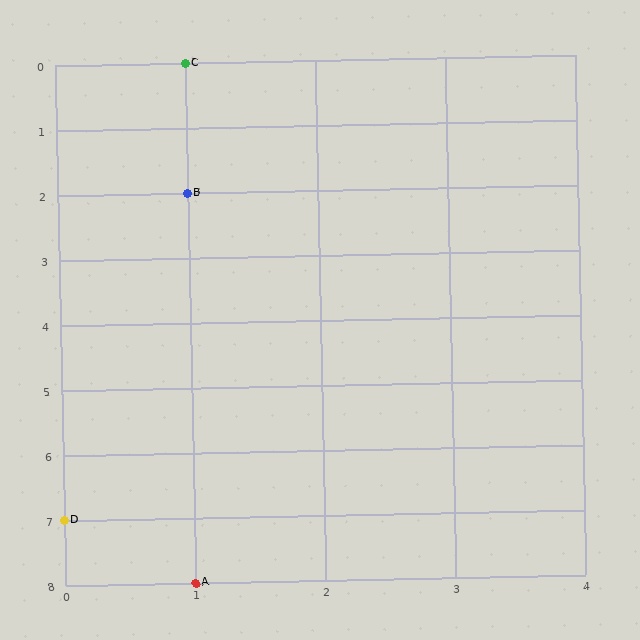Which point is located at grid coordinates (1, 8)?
Point A is at (1, 8).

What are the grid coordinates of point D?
Point D is at grid coordinates (0, 7).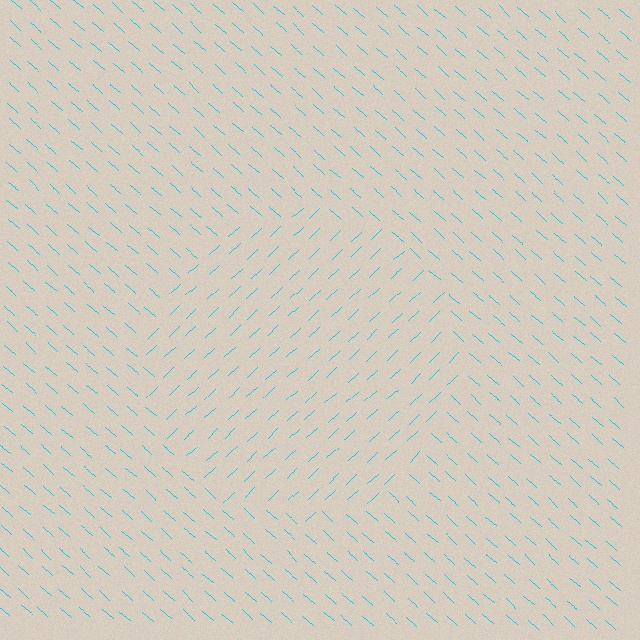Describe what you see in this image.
The image is filled with small cyan line segments. A circle region in the image has lines oriented differently from the surrounding lines, creating a visible texture boundary.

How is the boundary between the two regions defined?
The boundary is defined purely by a change in line orientation (approximately 84 degrees difference). All lines are the same color and thickness.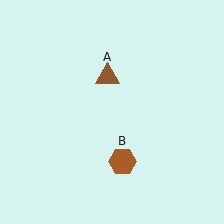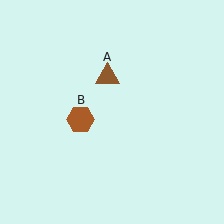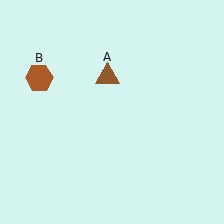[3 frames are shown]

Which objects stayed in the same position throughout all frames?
Brown triangle (object A) remained stationary.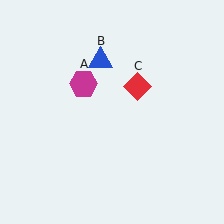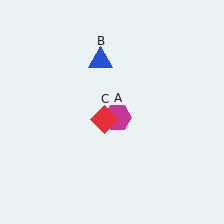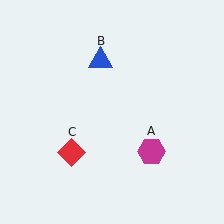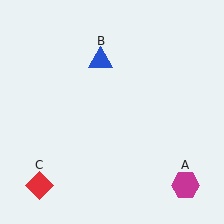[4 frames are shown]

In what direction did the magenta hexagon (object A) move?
The magenta hexagon (object A) moved down and to the right.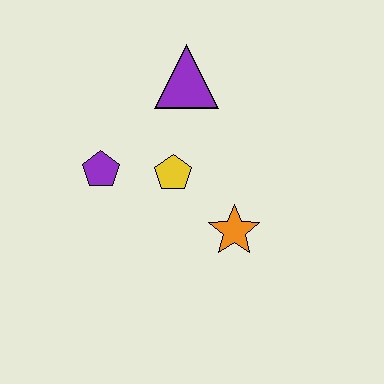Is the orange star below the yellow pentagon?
Yes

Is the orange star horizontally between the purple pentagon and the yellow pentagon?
No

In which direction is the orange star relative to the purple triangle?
The orange star is below the purple triangle.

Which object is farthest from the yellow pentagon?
The purple triangle is farthest from the yellow pentagon.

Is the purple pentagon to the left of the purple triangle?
Yes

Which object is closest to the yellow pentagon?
The purple pentagon is closest to the yellow pentagon.